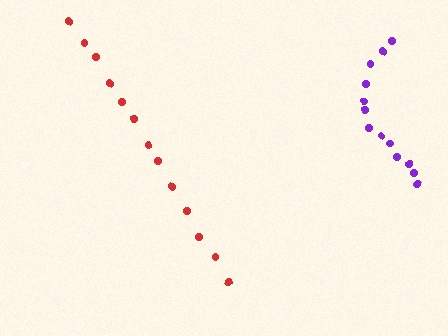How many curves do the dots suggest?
There are 2 distinct paths.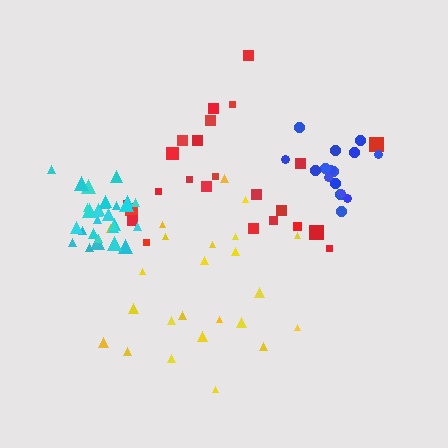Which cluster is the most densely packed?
Cyan.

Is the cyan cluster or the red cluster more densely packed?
Cyan.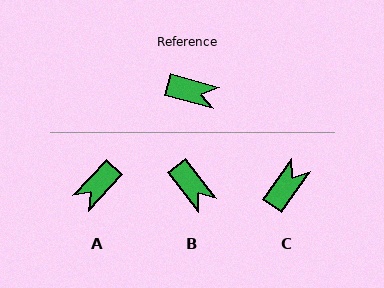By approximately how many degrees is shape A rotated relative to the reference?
Approximately 118 degrees clockwise.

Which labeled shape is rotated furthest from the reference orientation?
A, about 118 degrees away.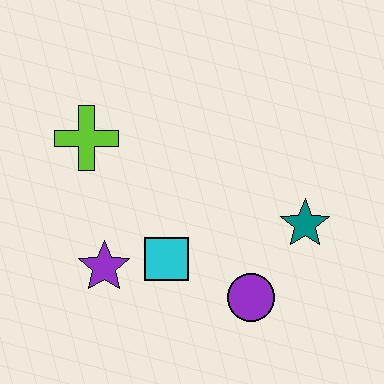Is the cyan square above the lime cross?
No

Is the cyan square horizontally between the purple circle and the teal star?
No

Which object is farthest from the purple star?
The teal star is farthest from the purple star.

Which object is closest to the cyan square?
The purple star is closest to the cyan square.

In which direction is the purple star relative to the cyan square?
The purple star is to the left of the cyan square.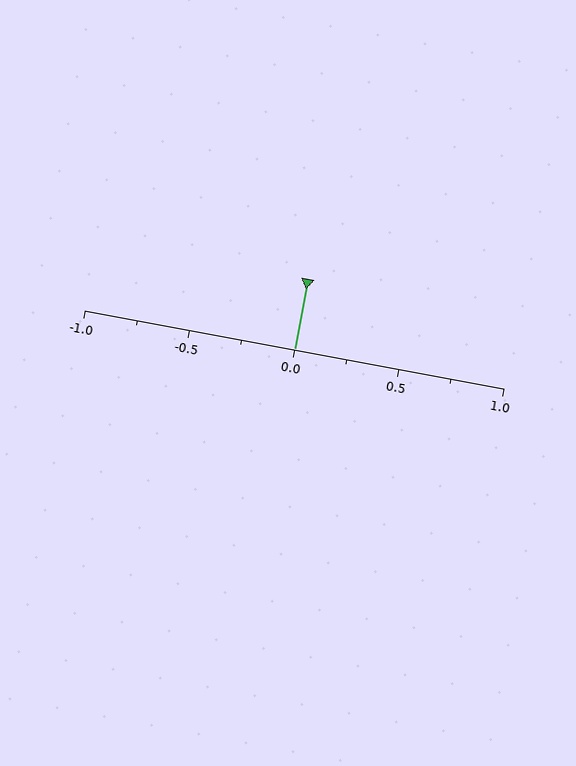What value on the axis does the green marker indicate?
The marker indicates approximately 0.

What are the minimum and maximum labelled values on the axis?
The axis runs from -1.0 to 1.0.